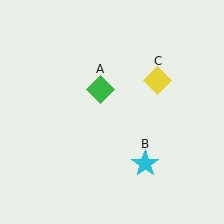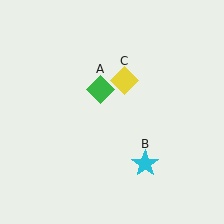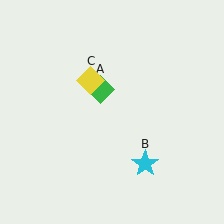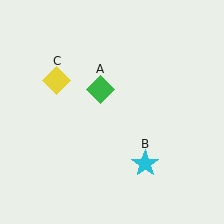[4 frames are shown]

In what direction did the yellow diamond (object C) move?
The yellow diamond (object C) moved left.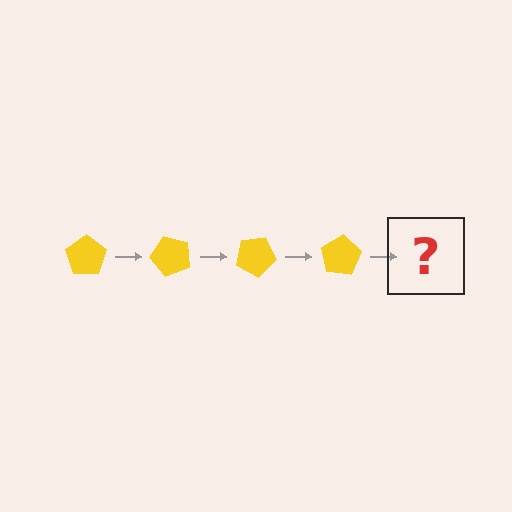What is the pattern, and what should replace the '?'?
The pattern is that the pentagon rotates 50 degrees each step. The '?' should be a yellow pentagon rotated 200 degrees.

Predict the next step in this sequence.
The next step is a yellow pentagon rotated 200 degrees.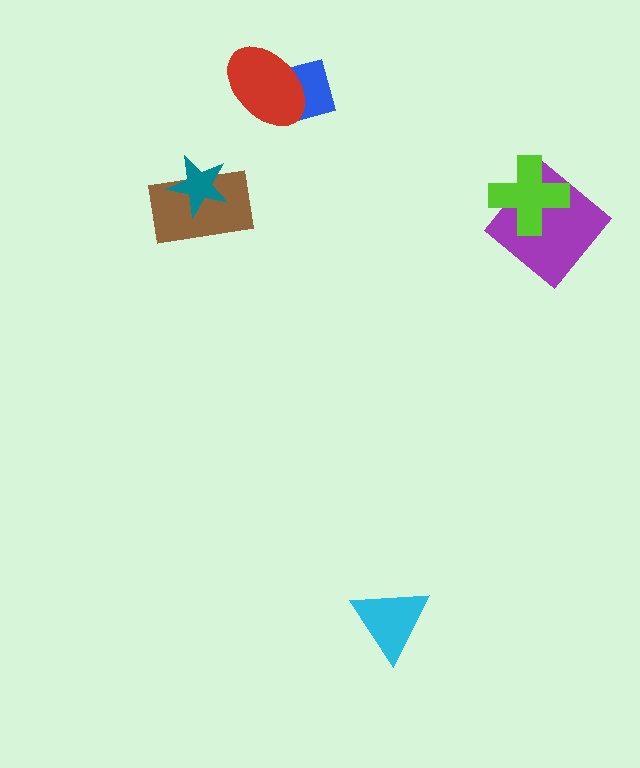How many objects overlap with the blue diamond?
1 object overlaps with the blue diamond.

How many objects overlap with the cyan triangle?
0 objects overlap with the cyan triangle.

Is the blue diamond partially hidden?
Yes, it is partially covered by another shape.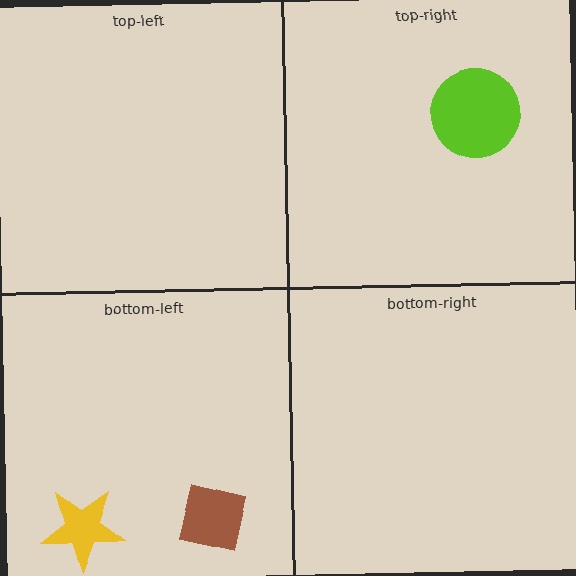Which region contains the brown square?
The bottom-left region.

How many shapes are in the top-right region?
1.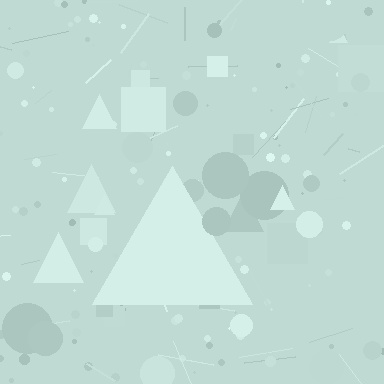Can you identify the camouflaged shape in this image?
The camouflaged shape is a triangle.